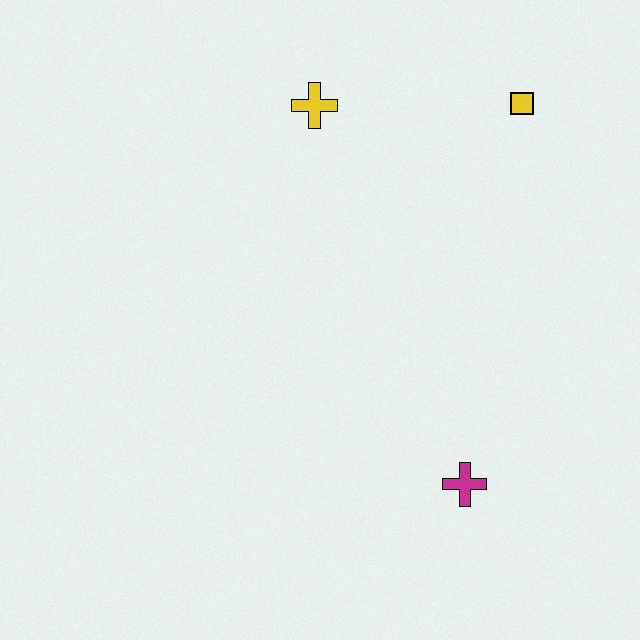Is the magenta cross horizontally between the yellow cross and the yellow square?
Yes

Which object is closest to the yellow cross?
The yellow square is closest to the yellow cross.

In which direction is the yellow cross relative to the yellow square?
The yellow cross is to the left of the yellow square.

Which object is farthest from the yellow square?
The magenta cross is farthest from the yellow square.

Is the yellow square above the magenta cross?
Yes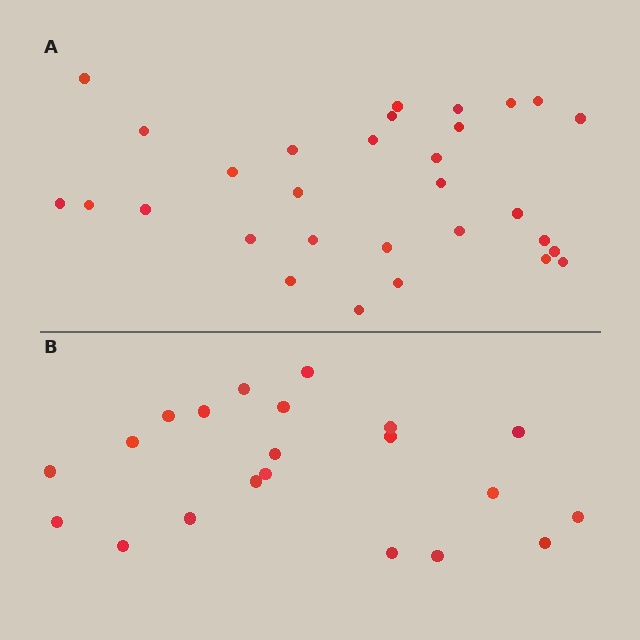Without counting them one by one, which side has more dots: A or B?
Region A (the top region) has more dots.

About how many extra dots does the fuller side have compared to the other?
Region A has roughly 8 or so more dots than region B.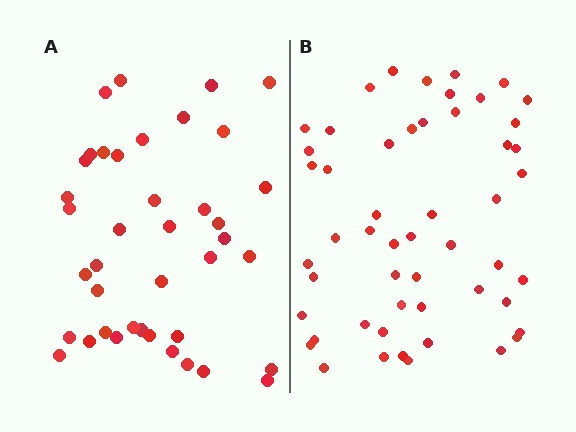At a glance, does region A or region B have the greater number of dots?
Region B (the right region) has more dots.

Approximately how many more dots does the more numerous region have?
Region B has roughly 12 or so more dots than region A.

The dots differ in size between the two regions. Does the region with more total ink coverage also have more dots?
No. Region A has more total ink coverage because its dots are larger, but region B actually contains more individual dots. Total area can be misleading — the number of items is what matters here.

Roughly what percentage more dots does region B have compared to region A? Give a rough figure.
About 30% more.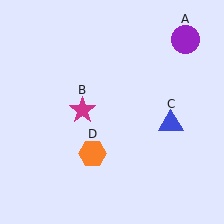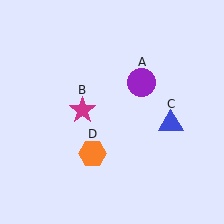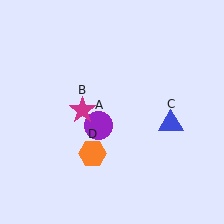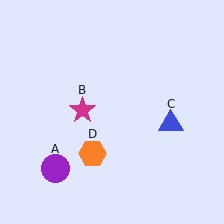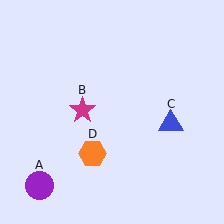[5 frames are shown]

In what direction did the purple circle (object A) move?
The purple circle (object A) moved down and to the left.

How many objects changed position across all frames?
1 object changed position: purple circle (object A).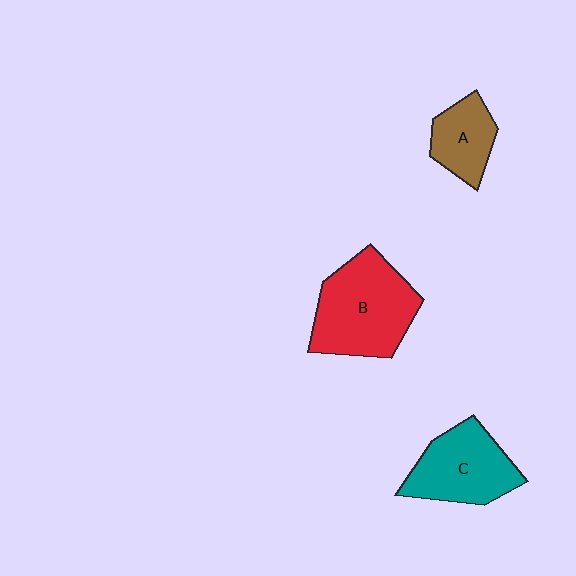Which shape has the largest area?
Shape B (red).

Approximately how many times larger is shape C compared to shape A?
Approximately 1.6 times.